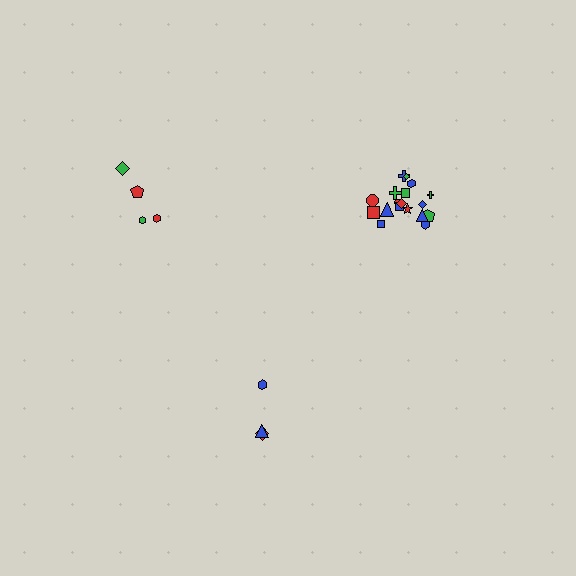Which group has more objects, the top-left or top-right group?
The top-right group.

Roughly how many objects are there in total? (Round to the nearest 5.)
Roughly 25 objects in total.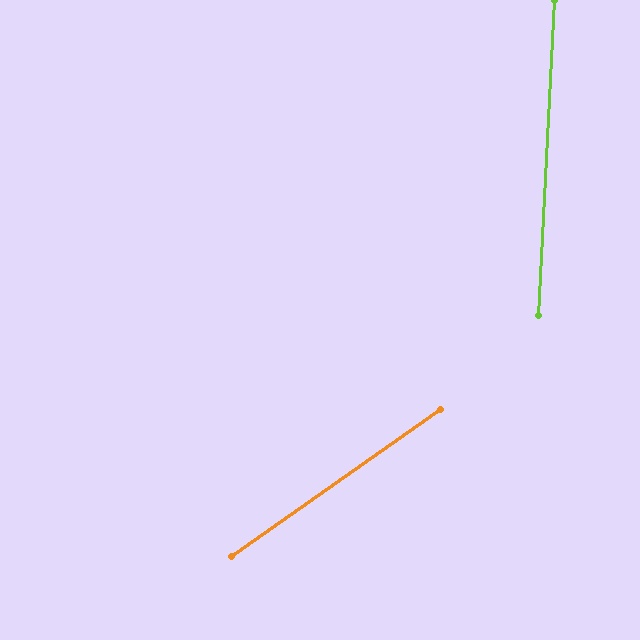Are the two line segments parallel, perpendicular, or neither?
Neither parallel nor perpendicular — they differ by about 52°.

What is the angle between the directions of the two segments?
Approximately 52 degrees.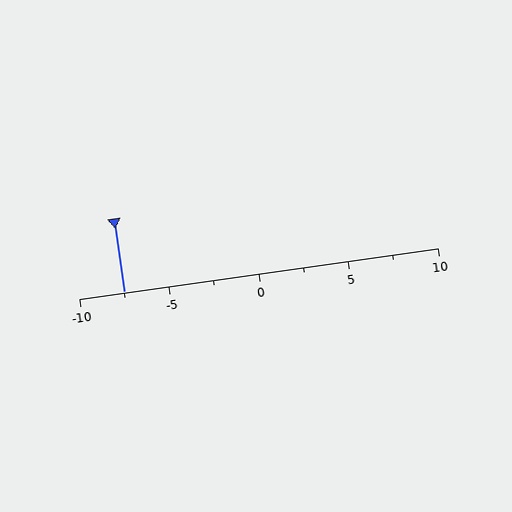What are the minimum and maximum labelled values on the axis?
The axis runs from -10 to 10.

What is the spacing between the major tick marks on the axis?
The major ticks are spaced 5 apart.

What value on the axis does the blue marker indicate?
The marker indicates approximately -7.5.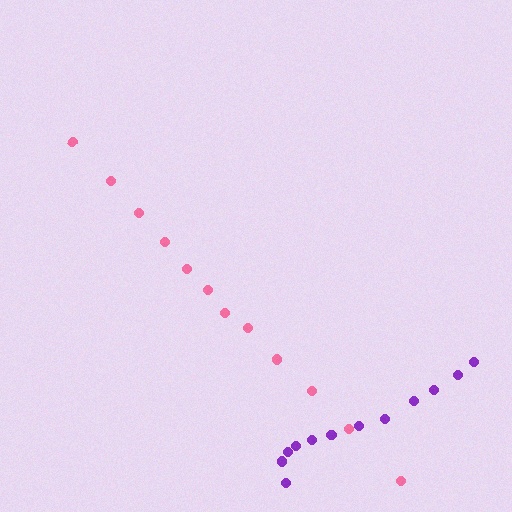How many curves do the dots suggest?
There are 2 distinct paths.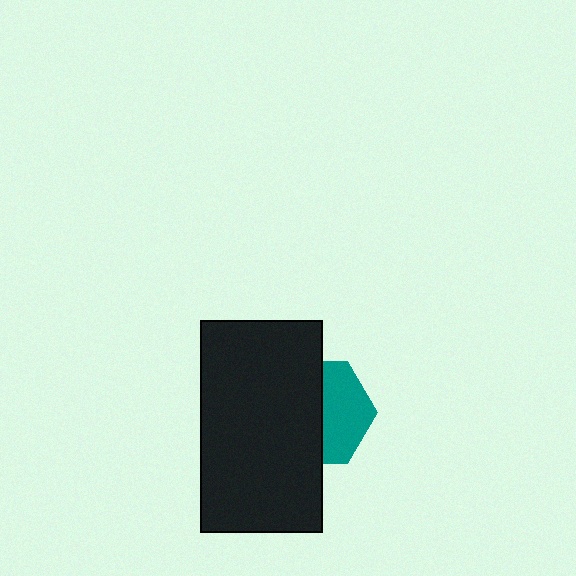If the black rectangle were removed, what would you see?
You would see the complete teal hexagon.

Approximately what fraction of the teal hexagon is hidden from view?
Roughly 56% of the teal hexagon is hidden behind the black rectangle.